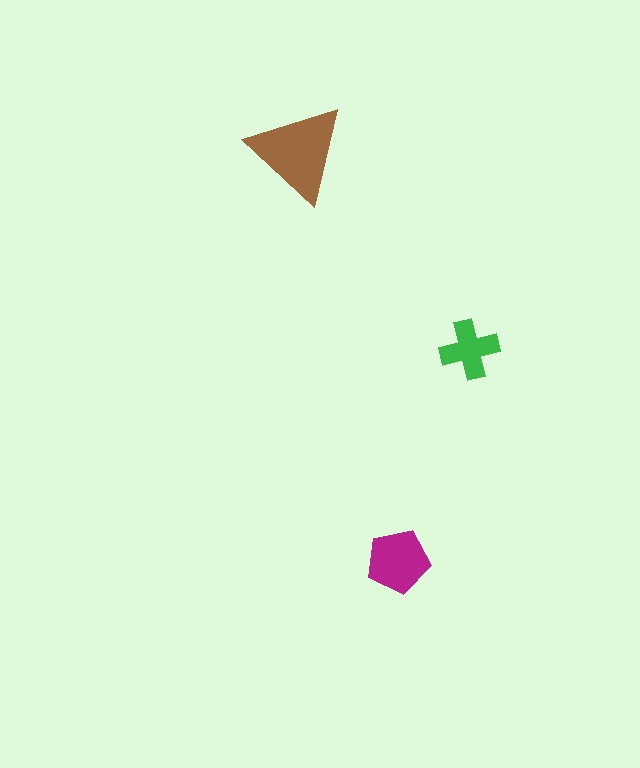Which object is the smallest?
The green cross.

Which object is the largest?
The brown triangle.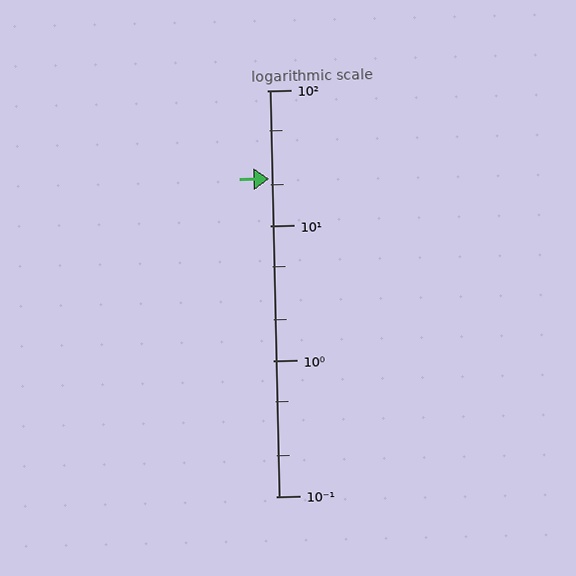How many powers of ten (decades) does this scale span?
The scale spans 3 decades, from 0.1 to 100.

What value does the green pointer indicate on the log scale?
The pointer indicates approximately 22.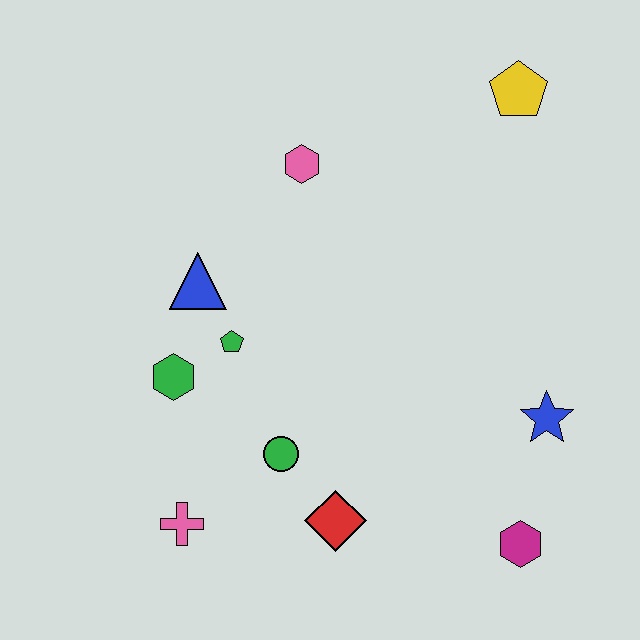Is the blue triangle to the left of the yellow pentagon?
Yes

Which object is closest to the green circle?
The red diamond is closest to the green circle.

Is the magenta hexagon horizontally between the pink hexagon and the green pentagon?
No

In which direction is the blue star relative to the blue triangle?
The blue star is to the right of the blue triangle.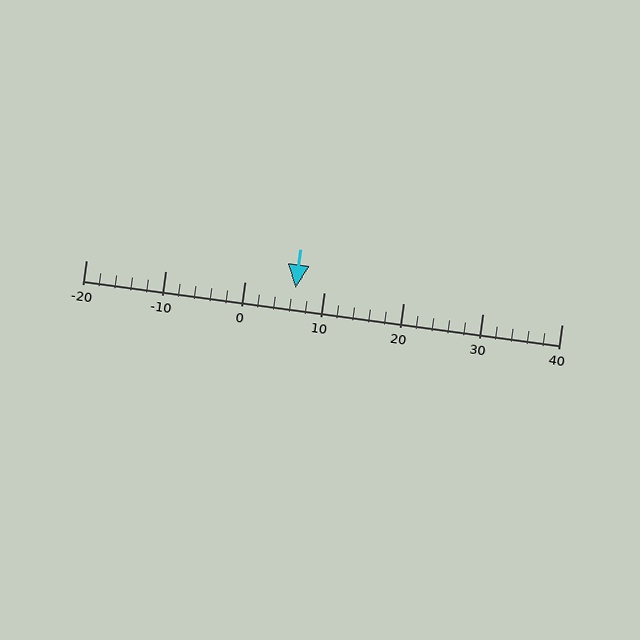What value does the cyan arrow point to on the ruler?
The cyan arrow points to approximately 6.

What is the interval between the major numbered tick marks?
The major tick marks are spaced 10 units apart.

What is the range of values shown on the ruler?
The ruler shows values from -20 to 40.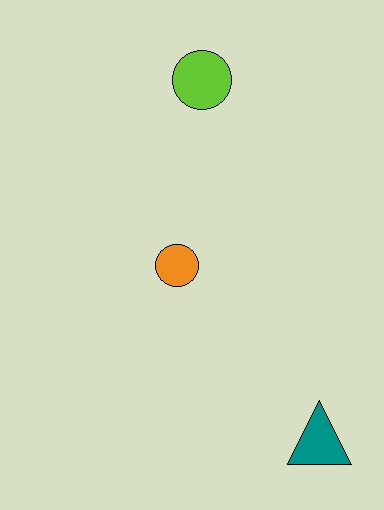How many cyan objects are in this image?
There are no cyan objects.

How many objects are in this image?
There are 3 objects.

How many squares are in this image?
There are no squares.